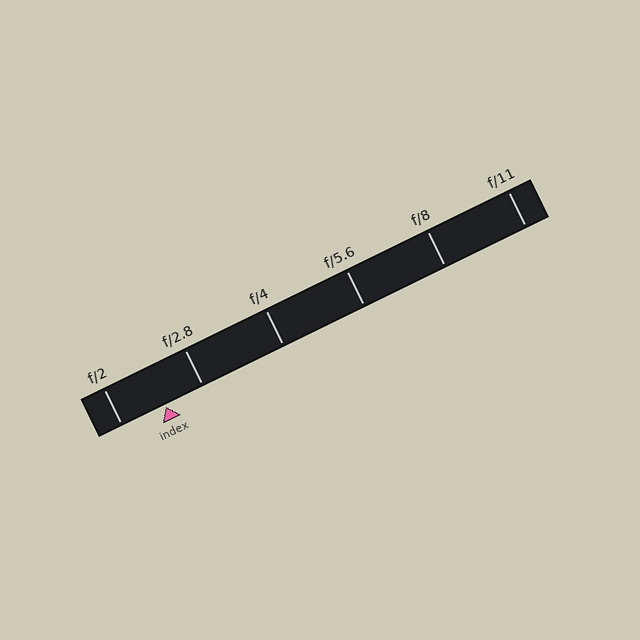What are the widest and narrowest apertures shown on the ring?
The widest aperture shown is f/2 and the narrowest is f/11.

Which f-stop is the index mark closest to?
The index mark is closest to f/2.8.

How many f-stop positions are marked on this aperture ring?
There are 6 f-stop positions marked.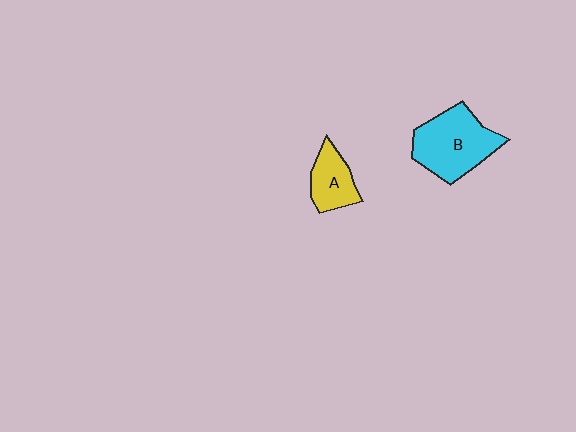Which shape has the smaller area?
Shape A (yellow).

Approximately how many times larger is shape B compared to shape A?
Approximately 1.9 times.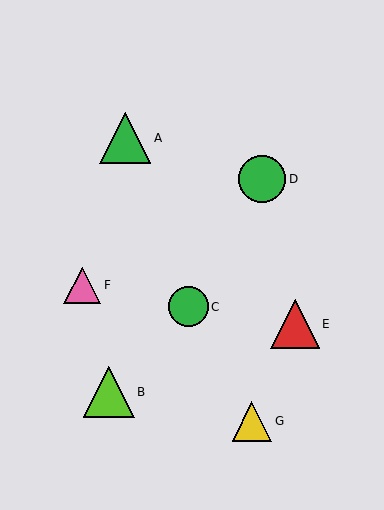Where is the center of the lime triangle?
The center of the lime triangle is at (109, 392).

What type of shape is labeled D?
Shape D is a green circle.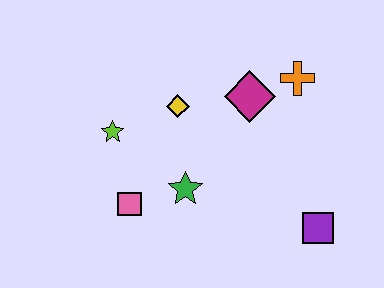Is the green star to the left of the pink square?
No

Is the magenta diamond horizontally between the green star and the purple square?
Yes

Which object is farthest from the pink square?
The orange cross is farthest from the pink square.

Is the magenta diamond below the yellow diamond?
No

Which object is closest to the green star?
The pink square is closest to the green star.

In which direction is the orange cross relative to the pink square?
The orange cross is to the right of the pink square.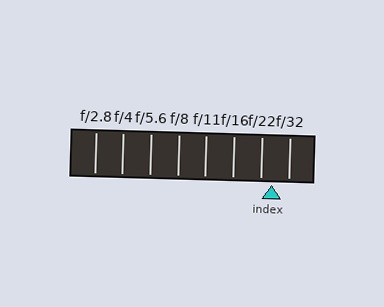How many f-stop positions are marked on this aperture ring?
There are 8 f-stop positions marked.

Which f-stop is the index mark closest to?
The index mark is closest to f/22.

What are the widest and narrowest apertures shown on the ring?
The widest aperture shown is f/2.8 and the narrowest is f/32.